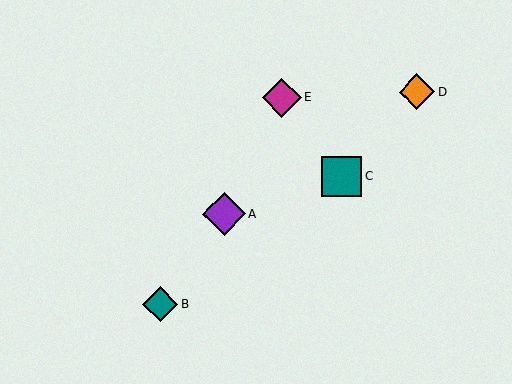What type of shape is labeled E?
Shape E is a magenta diamond.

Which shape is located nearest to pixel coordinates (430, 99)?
The orange diamond (labeled D) at (417, 92) is nearest to that location.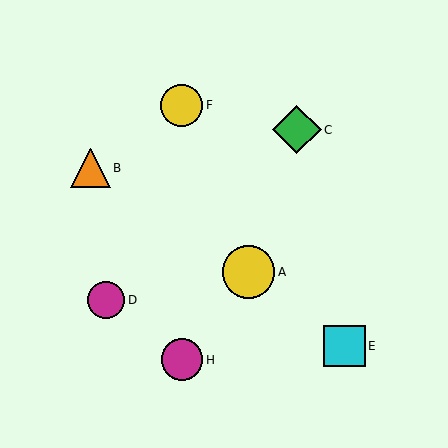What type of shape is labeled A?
Shape A is a yellow circle.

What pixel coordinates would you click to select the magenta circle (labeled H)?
Click at (182, 360) to select the magenta circle H.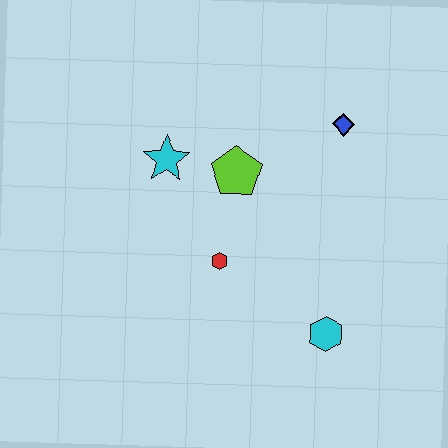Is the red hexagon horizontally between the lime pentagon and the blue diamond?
No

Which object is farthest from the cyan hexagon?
The cyan star is farthest from the cyan hexagon.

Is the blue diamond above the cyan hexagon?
Yes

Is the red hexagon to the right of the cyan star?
Yes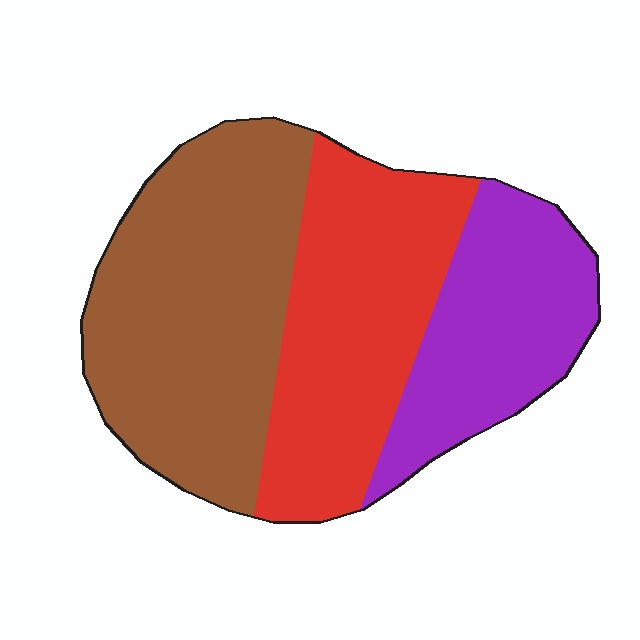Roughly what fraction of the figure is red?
Red takes up about one third (1/3) of the figure.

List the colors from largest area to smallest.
From largest to smallest: brown, red, purple.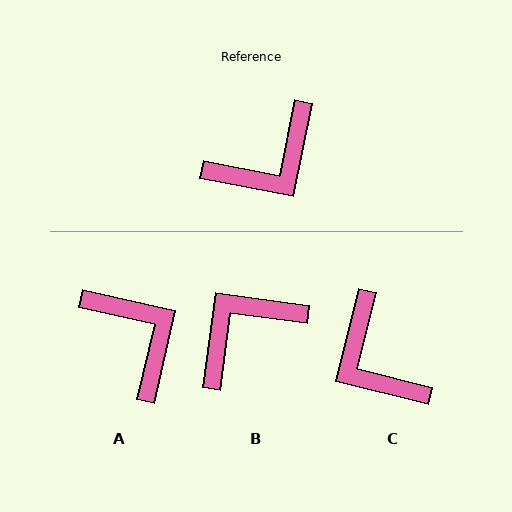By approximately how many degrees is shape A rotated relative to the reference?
Approximately 88 degrees counter-clockwise.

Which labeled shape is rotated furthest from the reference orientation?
B, about 176 degrees away.